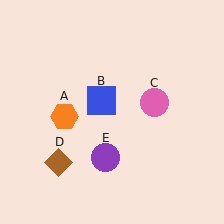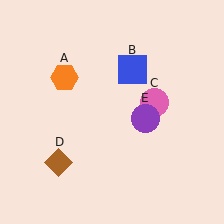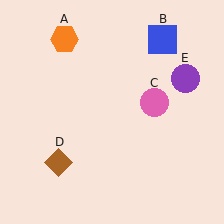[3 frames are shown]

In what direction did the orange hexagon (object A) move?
The orange hexagon (object A) moved up.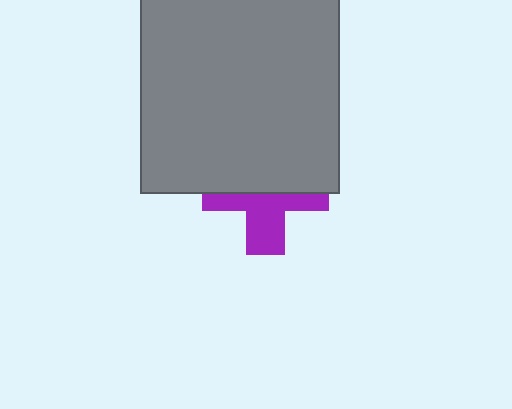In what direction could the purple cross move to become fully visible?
The purple cross could move down. That would shift it out from behind the gray square entirely.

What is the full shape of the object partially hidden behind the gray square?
The partially hidden object is a purple cross.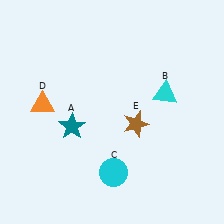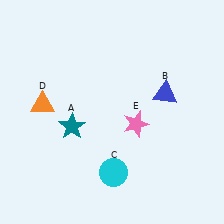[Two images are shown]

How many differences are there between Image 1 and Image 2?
There are 2 differences between the two images.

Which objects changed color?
B changed from cyan to blue. E changed from brown to pink.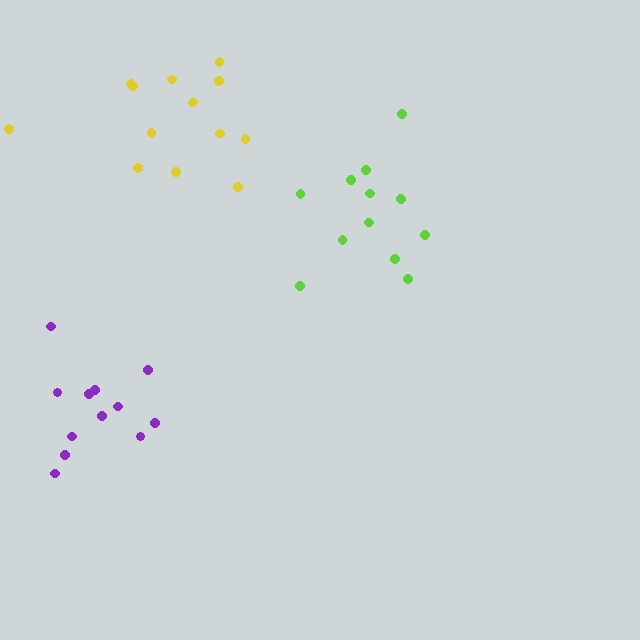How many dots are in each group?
Group 1: 12 dots, Group 2: 12 dots, Group 3: 13 dots (37 total).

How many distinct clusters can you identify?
There are 3 distinct clusters.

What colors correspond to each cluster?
The clusters are colored: lime, purple, yellow.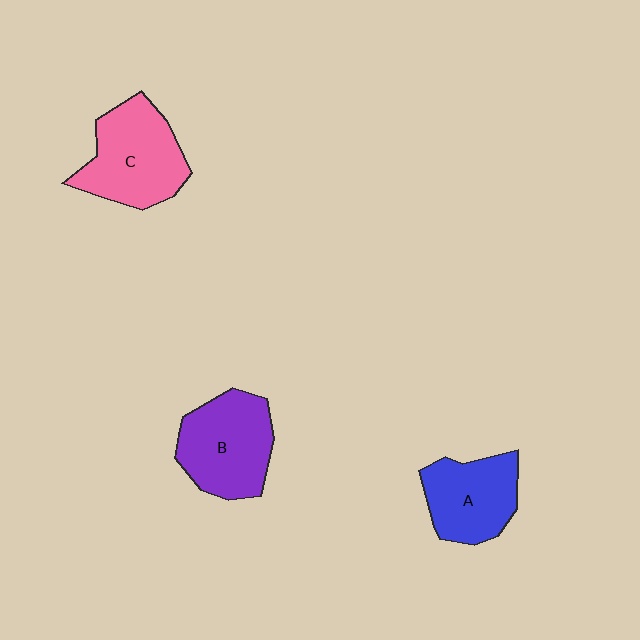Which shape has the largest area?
Shape C (pink).